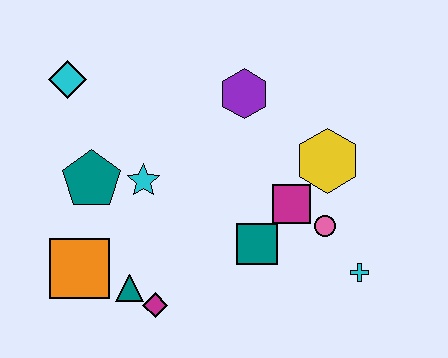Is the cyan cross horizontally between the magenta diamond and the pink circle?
No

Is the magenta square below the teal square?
No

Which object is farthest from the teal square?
The cyan diamond is farthest from the teal square.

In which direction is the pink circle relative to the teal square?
The pink circle is to the right of the teal square.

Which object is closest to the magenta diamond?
The teal triangle is closest to the magenta diamond.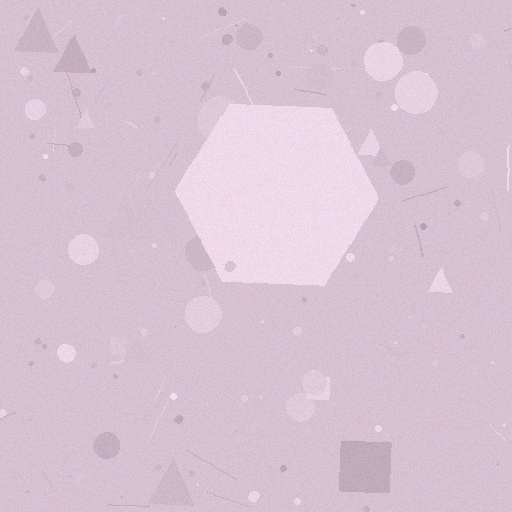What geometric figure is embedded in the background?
A hexagon is embedded in the background.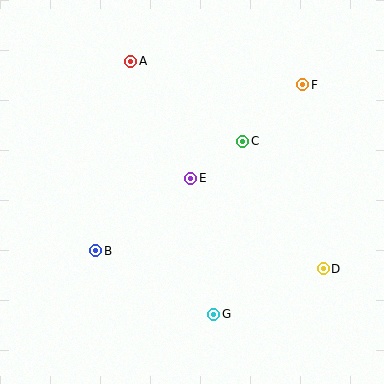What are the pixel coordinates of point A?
Point A is at (131, 61).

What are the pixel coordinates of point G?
Point G is at (214, 314).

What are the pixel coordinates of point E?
Point E is at (191, 178).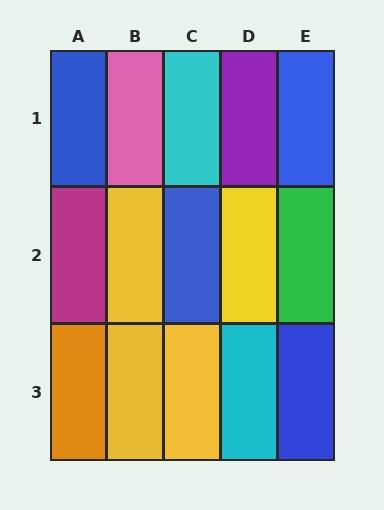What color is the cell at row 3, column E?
Blue.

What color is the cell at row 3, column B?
Yellow.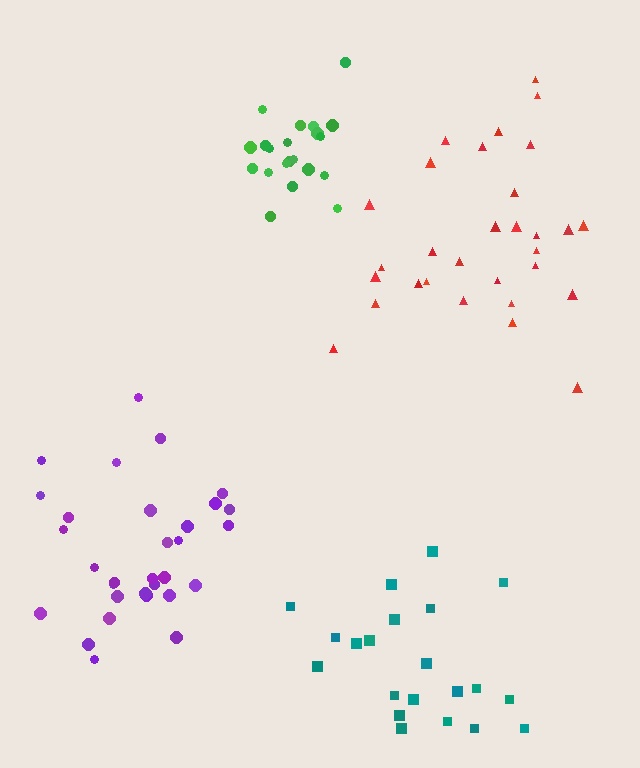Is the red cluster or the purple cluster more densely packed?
Purple.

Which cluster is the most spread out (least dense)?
Teal.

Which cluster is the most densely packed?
Green.